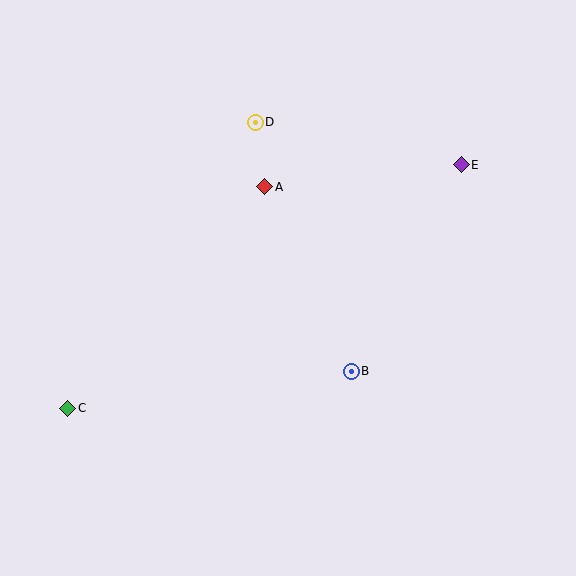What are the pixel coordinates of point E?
Point E is at (461, 165).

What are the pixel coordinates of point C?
Point C is at (68, 408).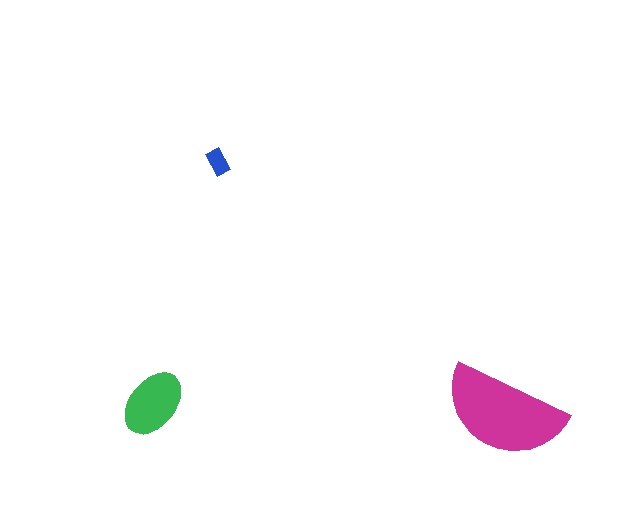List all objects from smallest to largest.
The blue rectangle, the green ellipse, the magenta semicircle.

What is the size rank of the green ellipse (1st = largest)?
2nd.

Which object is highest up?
The blue rectangle is topmost.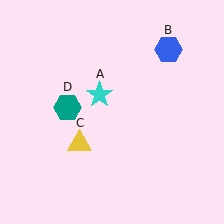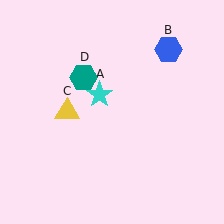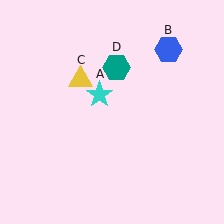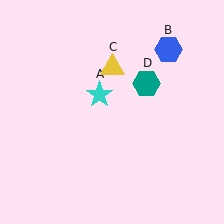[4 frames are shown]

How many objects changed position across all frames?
2 objects changed position: yellow triangle (object C), teal hexagon (object D).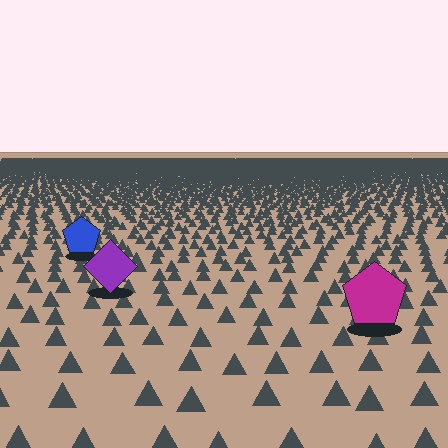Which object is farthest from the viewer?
The blue pentagon is farthest from the viewer. It appears smaller and the ground texture around it is denser.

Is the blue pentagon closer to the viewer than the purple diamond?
No. The purple diamond is closer — you can tell from the texture gradient: the ground texture is coarser near it.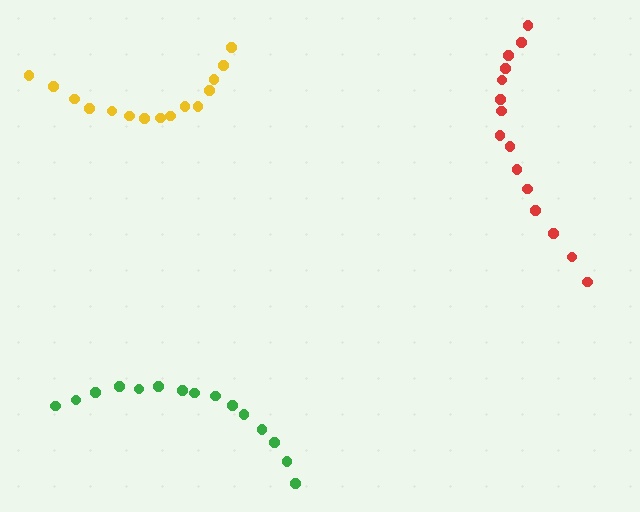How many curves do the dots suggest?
There are 3 distinct paths.